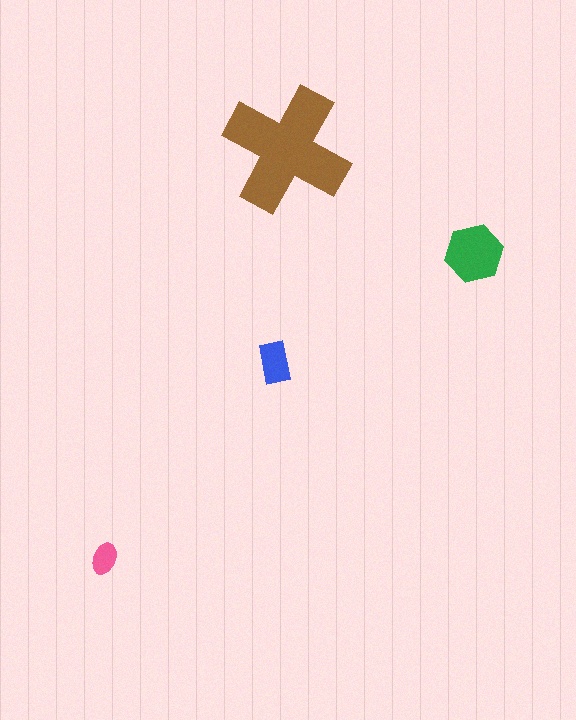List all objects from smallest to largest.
The pink ellipse, the blue rectangle, the green hexagon, the brown cross.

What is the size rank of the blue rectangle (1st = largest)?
3rd.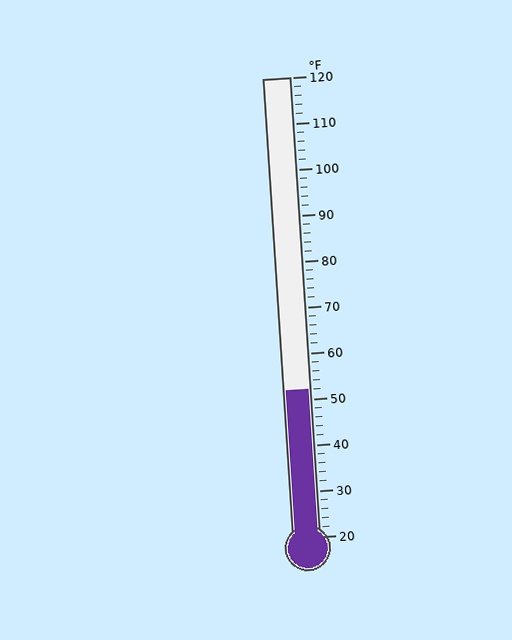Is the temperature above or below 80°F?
The temperature is below 80°F.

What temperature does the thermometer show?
The thermometer shows approximately 52°F.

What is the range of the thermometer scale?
The thermometer scale ranges from 20°F to 120°F.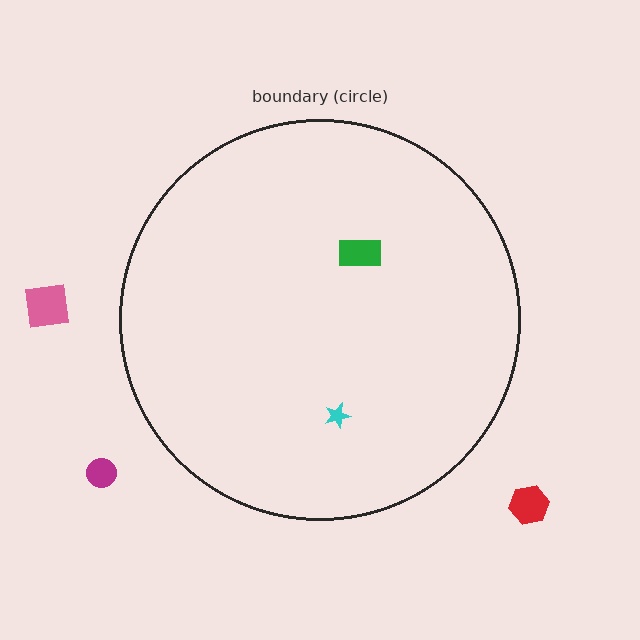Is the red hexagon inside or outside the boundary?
Outside.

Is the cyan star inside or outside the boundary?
Inside.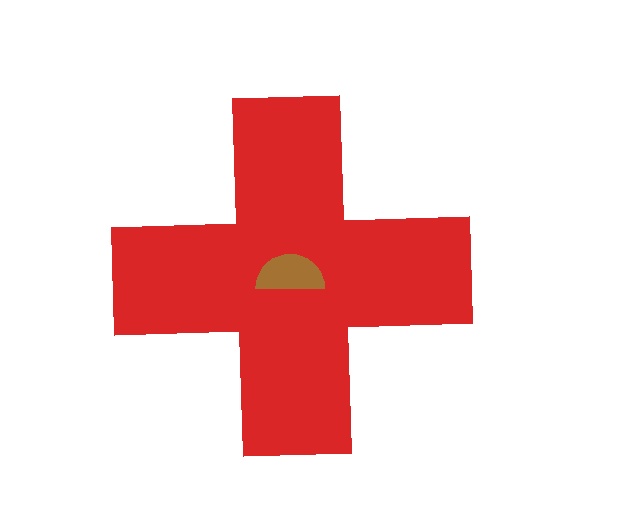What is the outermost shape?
The red cross.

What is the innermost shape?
The brown semicircle.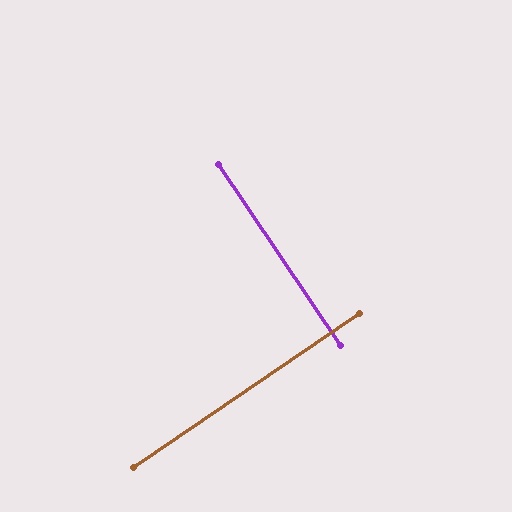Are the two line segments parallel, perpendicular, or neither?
Perpendicular — they meet at approximately 90°.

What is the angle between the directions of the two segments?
Approximately 90 degrees.